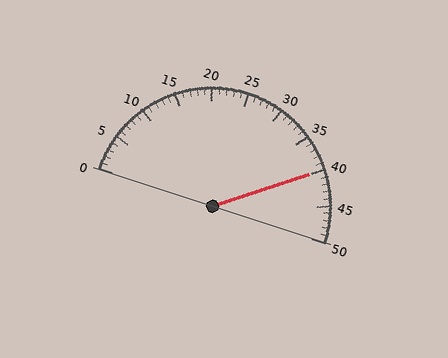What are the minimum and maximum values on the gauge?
The gauge ranges from 0 to 50.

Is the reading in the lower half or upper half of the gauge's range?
The reading is in the upper half of the range (0 to 50).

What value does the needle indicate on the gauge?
The needle indicates approximately 40.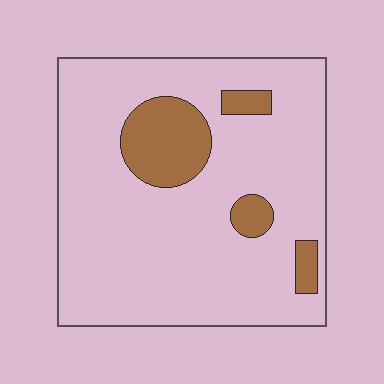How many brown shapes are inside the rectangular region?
4.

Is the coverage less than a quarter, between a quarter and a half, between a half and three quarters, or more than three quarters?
Less than a quarter.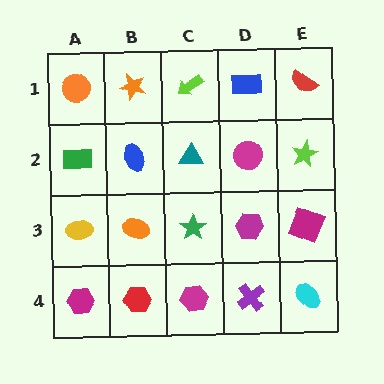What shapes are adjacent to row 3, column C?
A teal triangle (row 2, column C), a magenta hexagon (row 4, column C), an orange ellipse (row 3, column B), a magenta hexagon (row 3, column D).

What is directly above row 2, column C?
A lime arrow.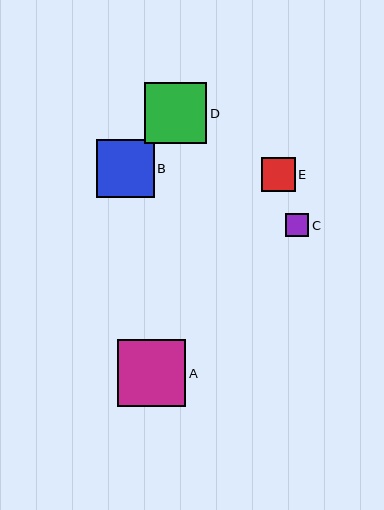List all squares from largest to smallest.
From largest to smallest: A, D, B, E, C.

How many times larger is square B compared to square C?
Square B is approximately 2.5 times the size of square C.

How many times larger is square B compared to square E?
Square B is approximately 1.7 times the size of square E.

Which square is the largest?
Square A is the largest with a size of approximately 68 pixels.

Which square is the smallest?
Square C is the smallest with a size of approximately 23 pixels.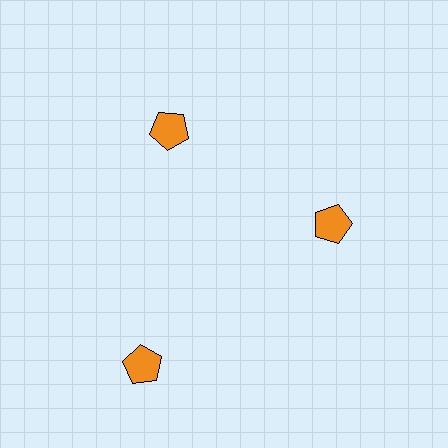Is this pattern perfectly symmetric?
No. The 3 orange pentagons are arranged in a ring, but one element near the 7 o'clock position is pushed outward from the center, breaking the 3-fold rotational symmetry.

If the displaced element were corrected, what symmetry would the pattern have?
It would have 3-fold rotational symmetry — the pattern would map onto itself every 120 degrees.